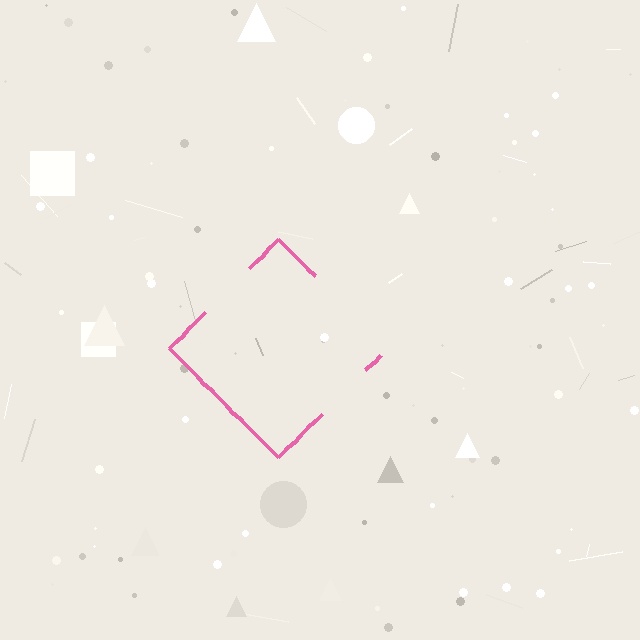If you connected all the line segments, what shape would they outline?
They would outline a diamond.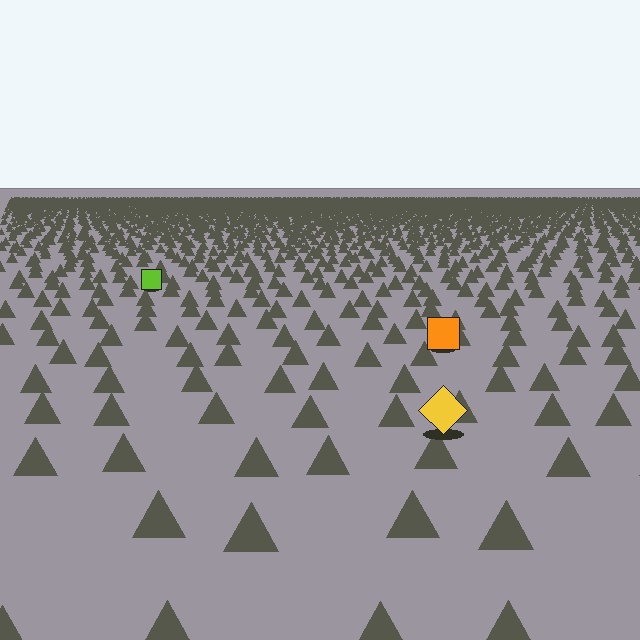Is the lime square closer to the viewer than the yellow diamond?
No. The yellow diamond is closer — you can tell from the texture gradient: the ground texture is coarser near it.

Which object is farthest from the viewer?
The lime square is farthest from the viewer. It appears smaller and the ground texture around it is denser.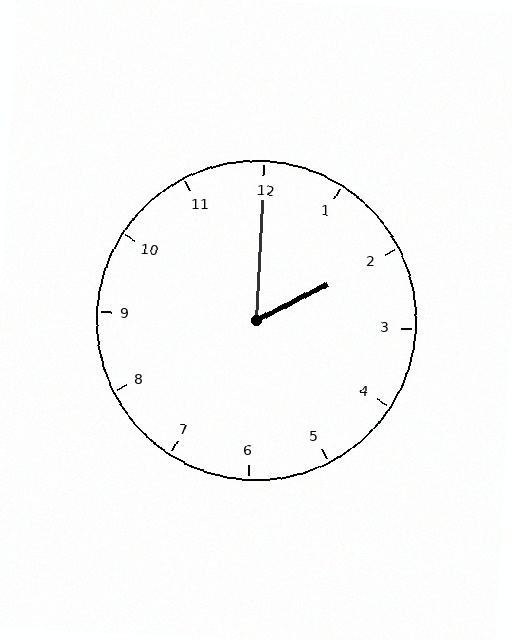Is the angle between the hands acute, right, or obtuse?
It is acute.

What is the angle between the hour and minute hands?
Approximately 60 degrees.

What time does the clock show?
2:00.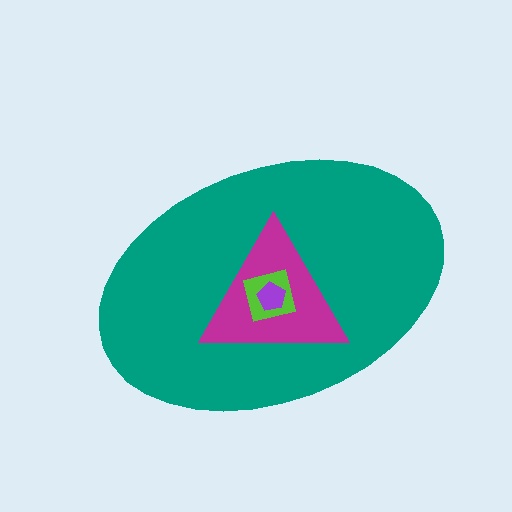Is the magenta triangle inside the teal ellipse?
Yes.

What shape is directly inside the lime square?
The purple pentagon.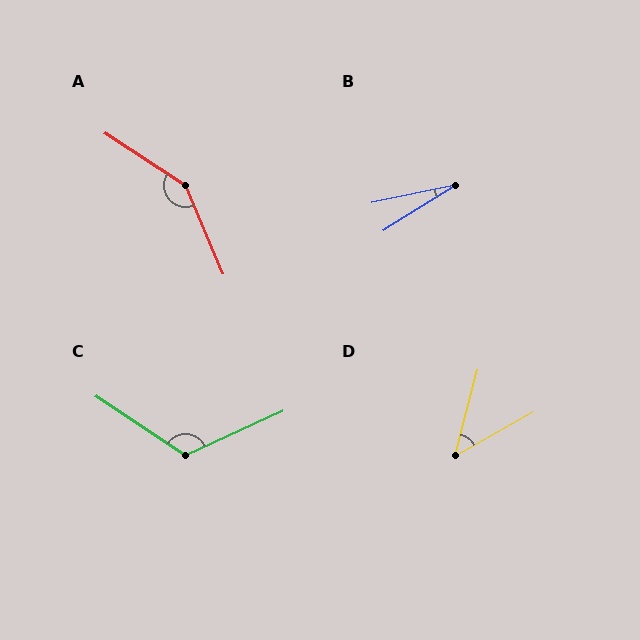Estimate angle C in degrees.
Approximately 122 degrees.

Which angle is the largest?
A, at approximately 146 degrees.